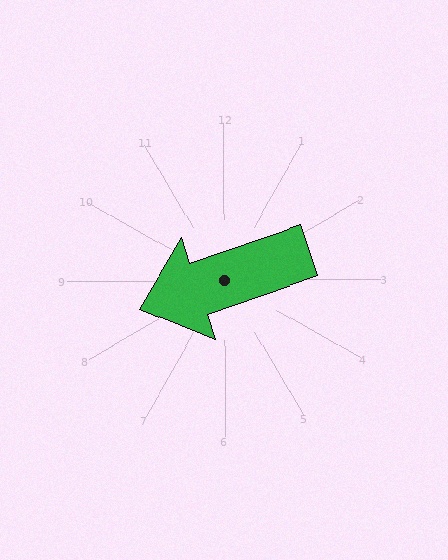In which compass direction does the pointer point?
West.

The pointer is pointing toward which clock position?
Roughly 8 o'clock.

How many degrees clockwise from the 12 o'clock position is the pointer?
Approximately 251 degrees.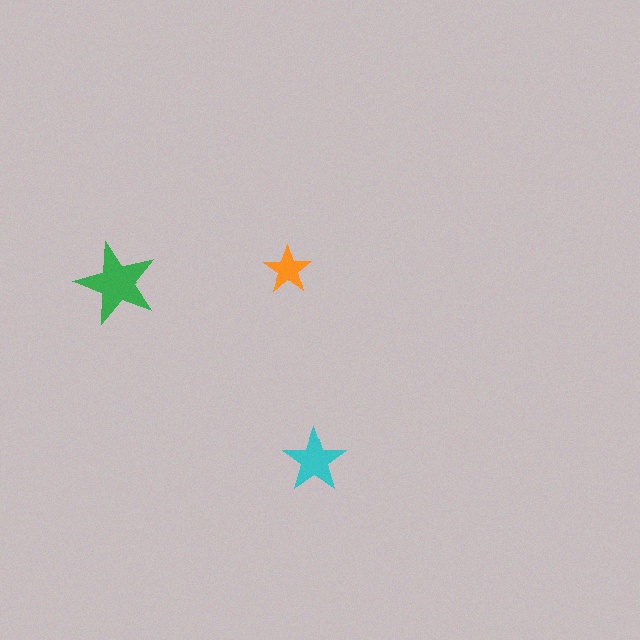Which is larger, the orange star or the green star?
The green one.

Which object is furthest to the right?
The cyan star is rightmost.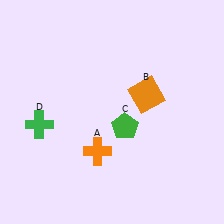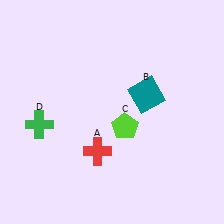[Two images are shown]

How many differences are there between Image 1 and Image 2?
There are 3 differences between the two images.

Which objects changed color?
A changed from orange to red. B changed from orange to teal. C changed from green to lime.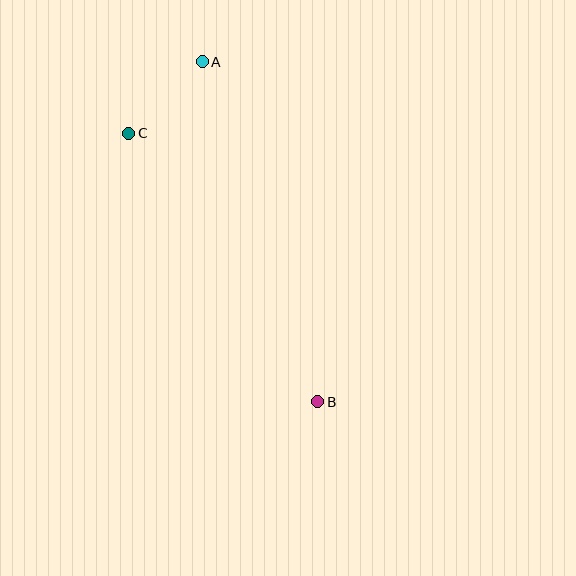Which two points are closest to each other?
Points A and C are closest to each other.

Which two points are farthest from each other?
Points A and B are farthest from each other.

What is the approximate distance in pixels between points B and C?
The distance between B and C is approximately 328 pixels.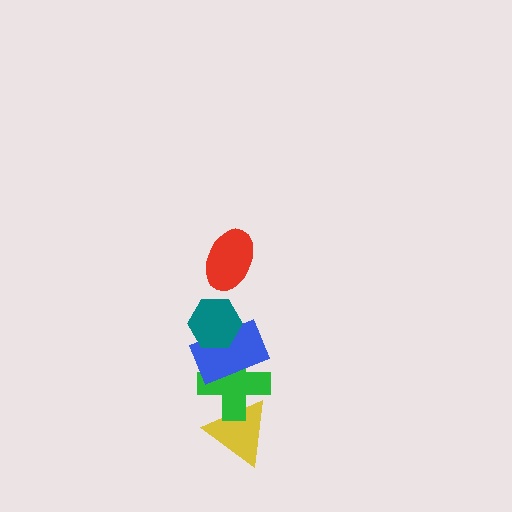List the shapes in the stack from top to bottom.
From top to bottom: the red ellipse, the teal hexagon, the blue rectangle, the green cross, the yellow triangle.